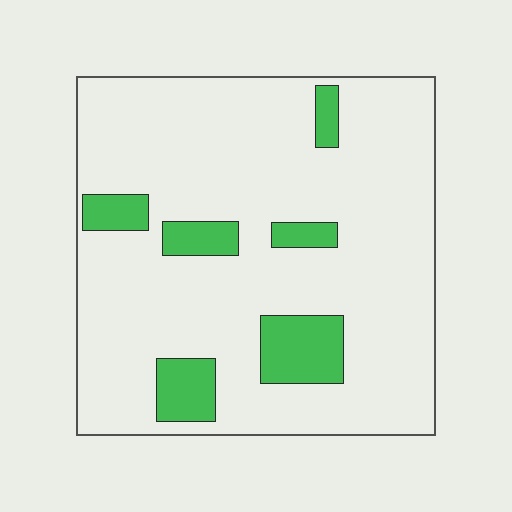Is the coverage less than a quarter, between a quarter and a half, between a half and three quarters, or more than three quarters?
Less than a quarter.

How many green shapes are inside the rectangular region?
6.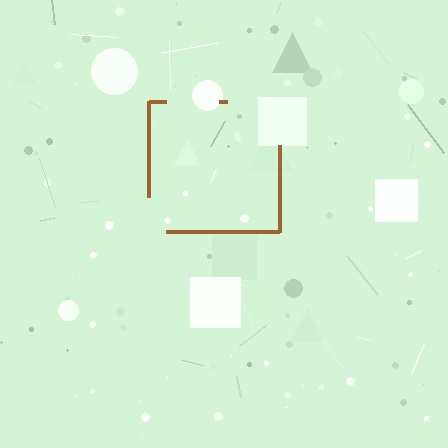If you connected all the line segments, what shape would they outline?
They would outline a square.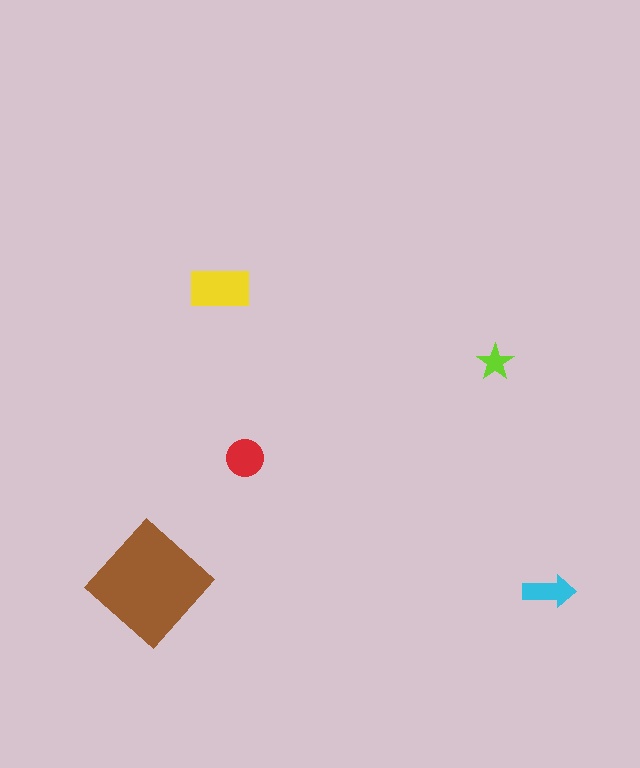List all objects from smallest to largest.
The lime star, the cyan arrow, the red circle, the yellow rectangle, the brown diamond.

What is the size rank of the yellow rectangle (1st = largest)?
2nd.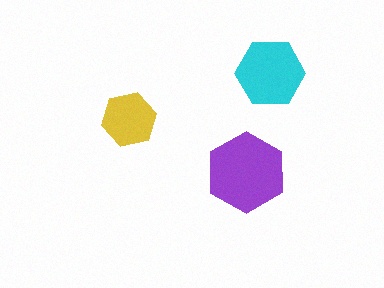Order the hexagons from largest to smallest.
the purple one, the cyan one, the yellow one.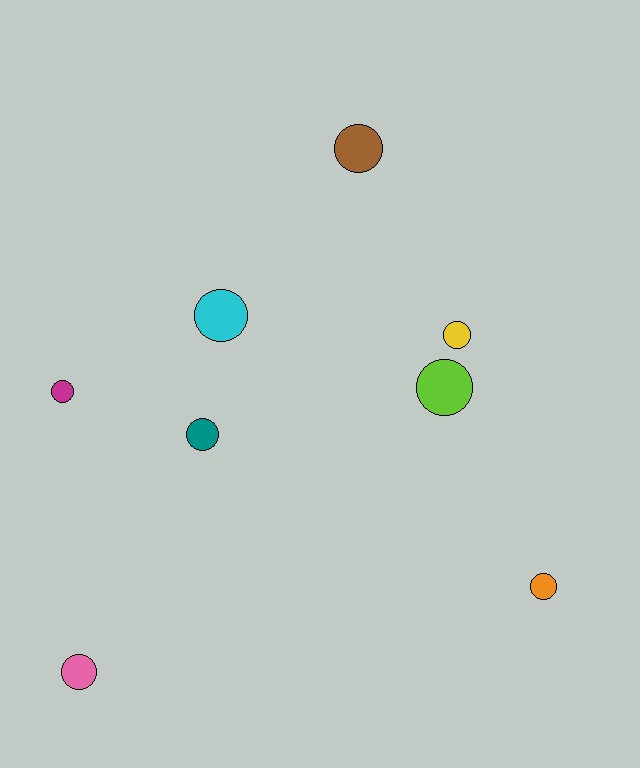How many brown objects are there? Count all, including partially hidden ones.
There is 1 brown object.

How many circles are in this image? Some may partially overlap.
There are 8 circles.